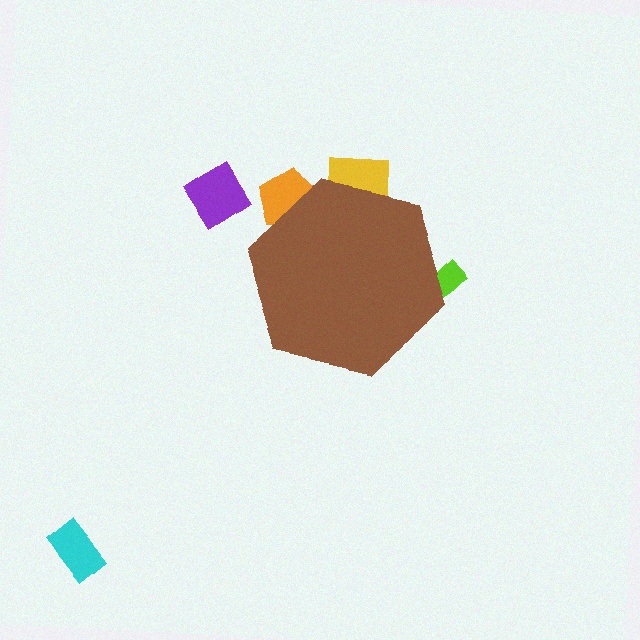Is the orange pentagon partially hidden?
Yes, the orange pentagon is partially hidden behind the brown hexagon.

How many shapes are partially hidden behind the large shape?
3 shapes are partially hidden.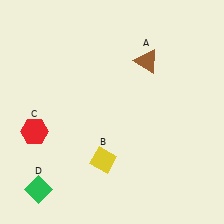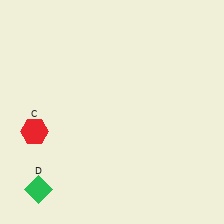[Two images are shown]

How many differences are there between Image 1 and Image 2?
There are 2 differences between the two images.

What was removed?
The yellow diamond (B), the brown triangle (A) were removed in Image 2.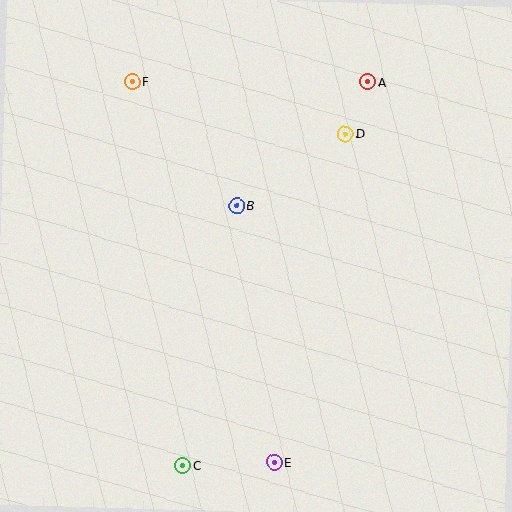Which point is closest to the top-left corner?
Point F is closest to the top-left corner.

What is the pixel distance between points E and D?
The distance between E and D is 336 pixels.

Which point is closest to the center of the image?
Point B at (237, 206) is closest to the center.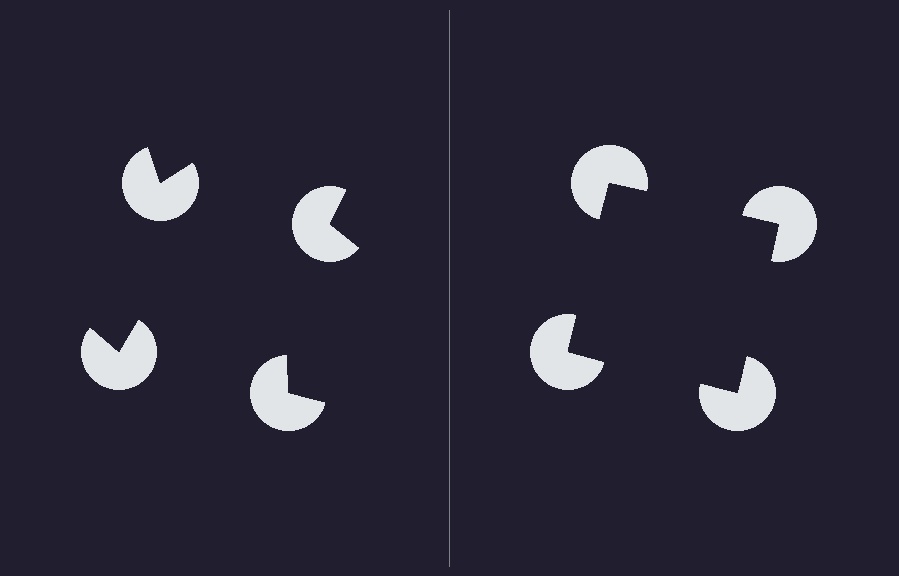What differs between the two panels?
The pac-man discs are positioned identically on both sides; only the wedge orientations differ. On the right they align to a square; on the left they are misaligned.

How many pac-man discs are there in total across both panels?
8 — 4 on each side.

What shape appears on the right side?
An illusory square.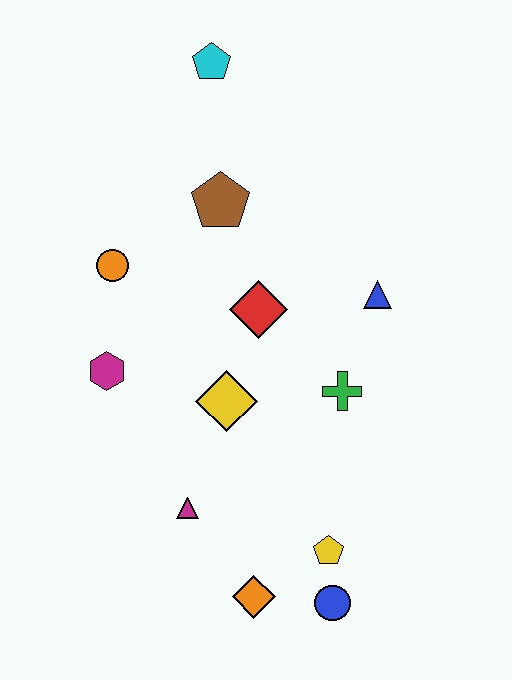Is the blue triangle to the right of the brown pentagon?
Yes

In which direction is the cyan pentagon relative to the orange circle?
The cyan pentagon is above the orange circle.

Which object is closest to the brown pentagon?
The red diamond is closest to the brown pentagon.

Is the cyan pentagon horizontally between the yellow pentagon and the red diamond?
No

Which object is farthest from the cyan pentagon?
The blue circle is farthest from the cyan pentagon.